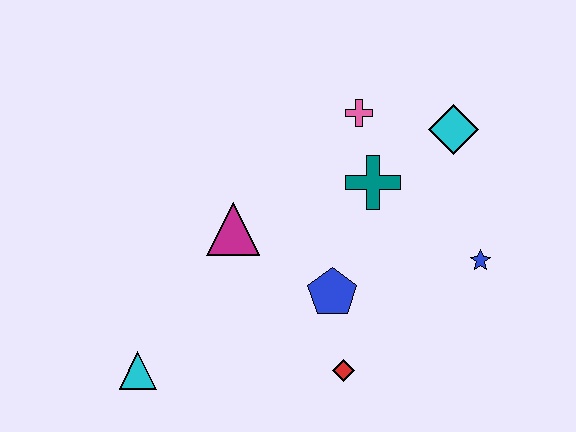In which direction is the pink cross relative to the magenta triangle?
The pink cross is to the right of the magenta triangle.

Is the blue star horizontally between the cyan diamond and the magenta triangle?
No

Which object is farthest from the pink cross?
The cyan triangle is farthest from the pink cross.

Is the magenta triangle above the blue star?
Yes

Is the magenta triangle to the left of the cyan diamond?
Yes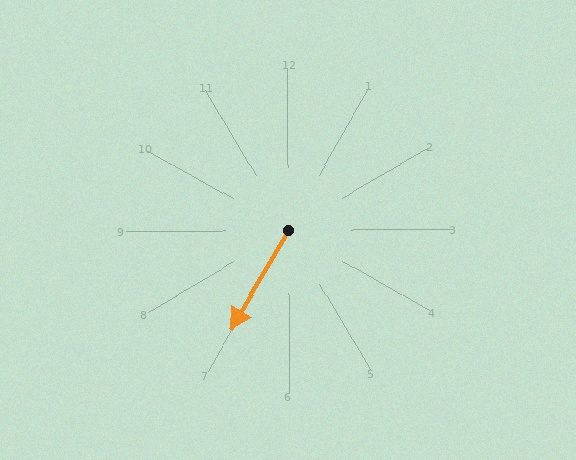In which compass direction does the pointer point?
Southwest.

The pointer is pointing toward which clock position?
Roughly 7 o'clock.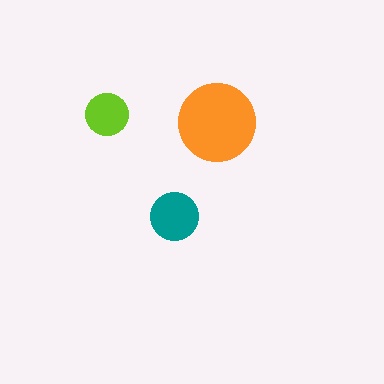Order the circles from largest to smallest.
the orange one, the teal one, the lime one.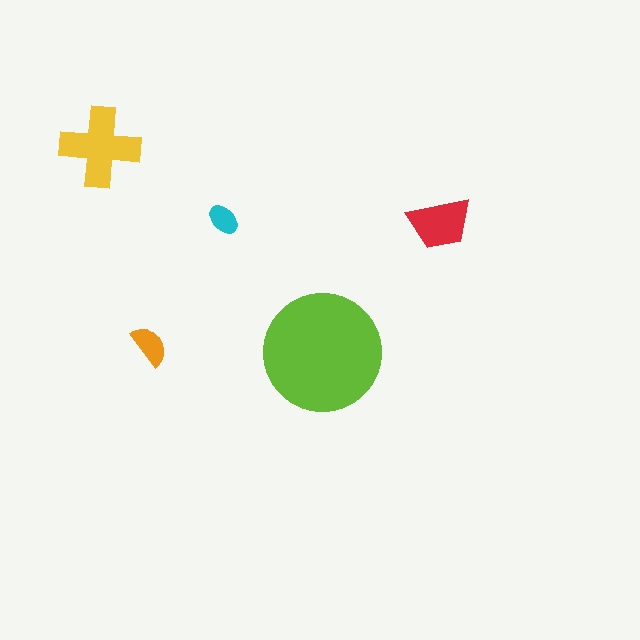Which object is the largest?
The lime circle.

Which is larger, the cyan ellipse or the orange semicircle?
The orange semicircle.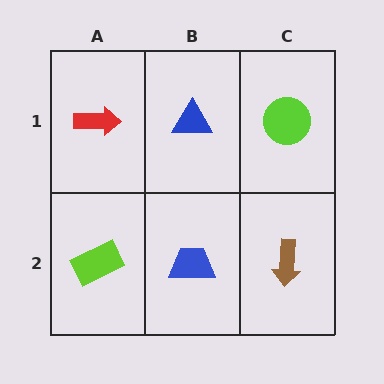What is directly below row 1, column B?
A blue trapezoid.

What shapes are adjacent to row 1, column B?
A blue trapezoid (row 2, column B), a red arrow (row 1, column A), a lime circle (row 1, column C).